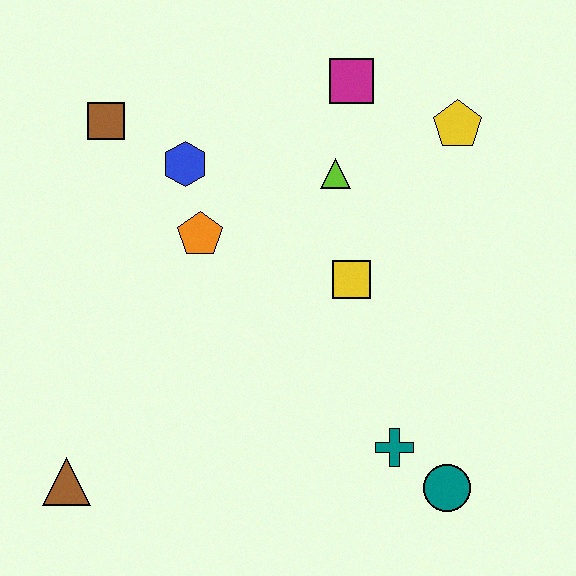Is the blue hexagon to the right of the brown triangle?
Yes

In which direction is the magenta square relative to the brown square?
The magenta square is to the right of the brown square.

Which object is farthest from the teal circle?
The brown square is farthest from the teal circle.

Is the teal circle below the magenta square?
Yes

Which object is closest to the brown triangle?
The orange pentagon is closest to the brown triangle.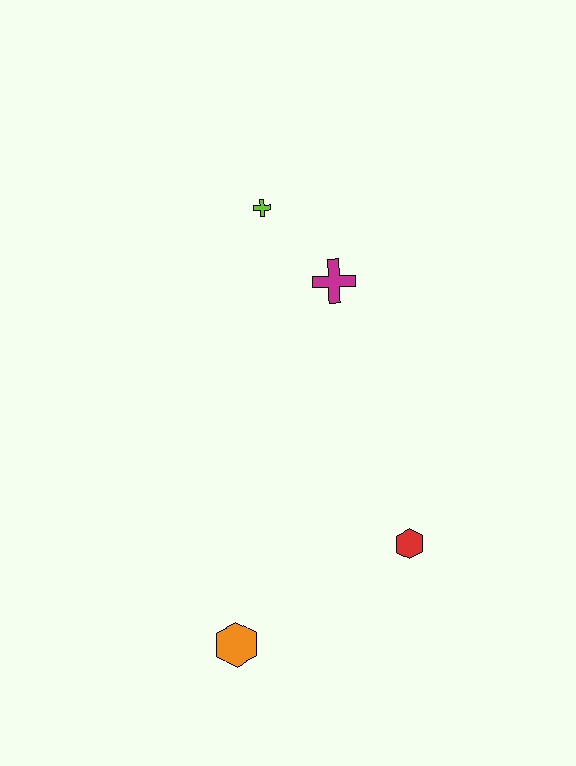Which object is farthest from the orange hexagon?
The lime cross is farthest from the orange hexagon.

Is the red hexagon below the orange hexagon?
No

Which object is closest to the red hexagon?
The orange hexagon is closest to the red hexagon.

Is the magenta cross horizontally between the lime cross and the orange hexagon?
No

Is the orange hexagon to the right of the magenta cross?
No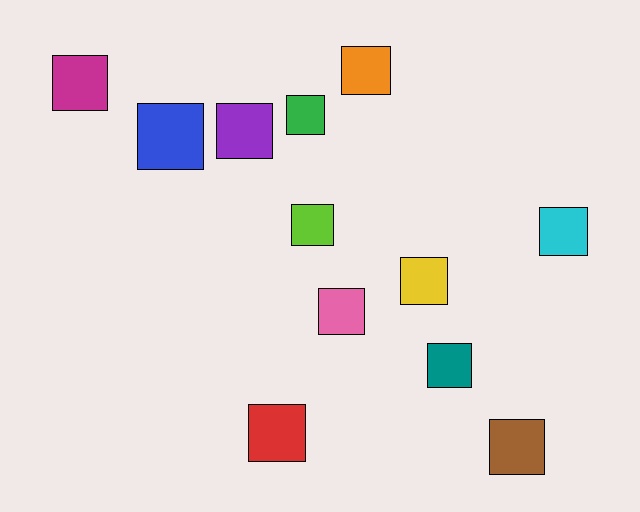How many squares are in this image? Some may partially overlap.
There are 12 squares.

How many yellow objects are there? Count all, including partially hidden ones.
There is 1 yellow object.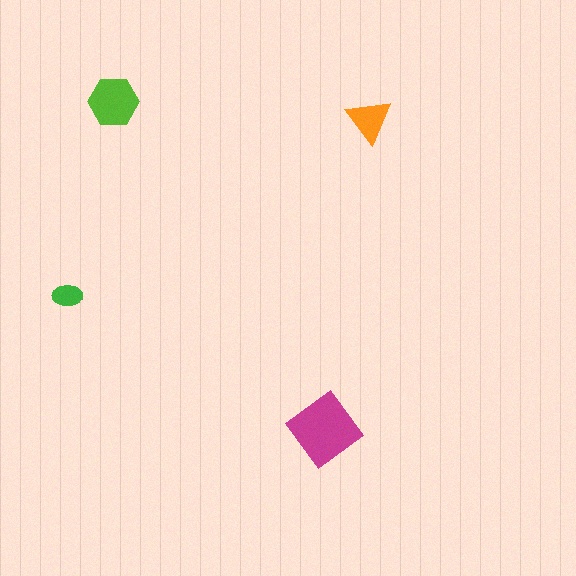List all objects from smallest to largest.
The green ellipse, the orange triangle, the lime hexagon, the magenta diamond.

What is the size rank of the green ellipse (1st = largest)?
4th.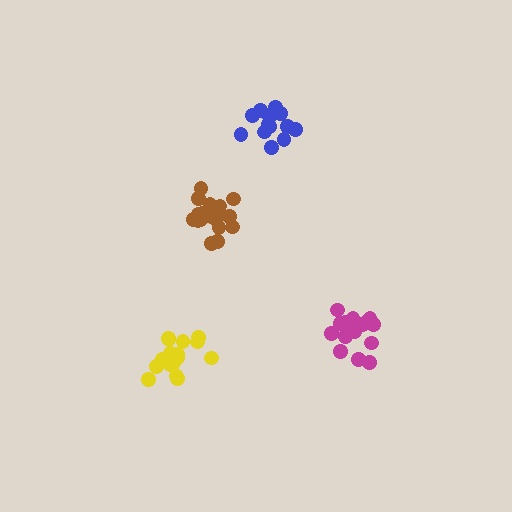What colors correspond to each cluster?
The clusters are colored: brown, magenta, blue, yellow.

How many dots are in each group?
Group 1: 19 dots, Group 2: 18 dots, Group 3: 14 dots, Group 4: 19 dots (70 total).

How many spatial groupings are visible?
There are 4 spatial groupings.